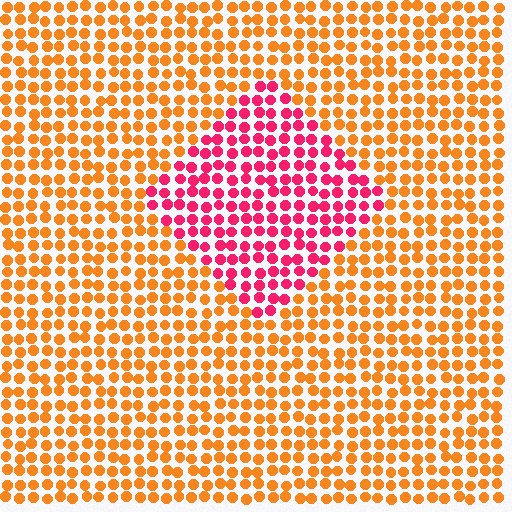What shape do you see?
I see a diamond.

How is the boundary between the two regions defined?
The boundary is defined purely by a slight shift in hue (about 51 degrees). Spacing, size, and orientation are identical on both sides.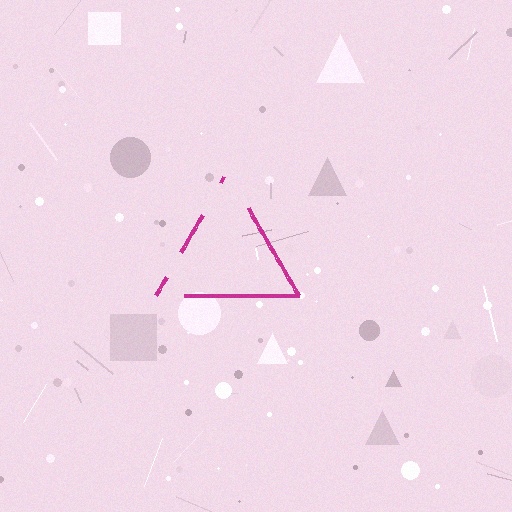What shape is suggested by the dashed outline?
The dashed outline suggests a triangle.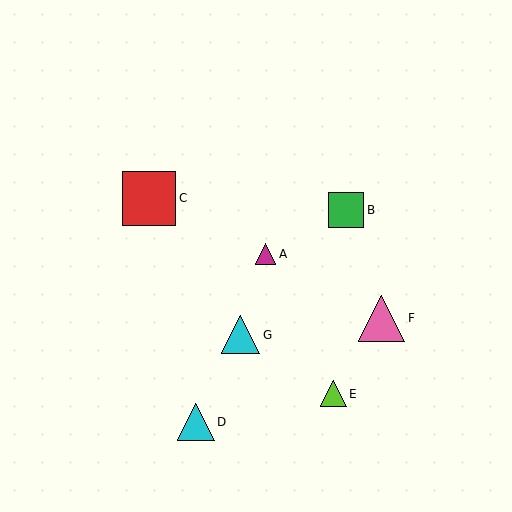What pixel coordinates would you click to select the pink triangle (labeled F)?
Click at (382, 318) to select the pink triangle F.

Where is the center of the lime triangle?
The center of the lime triangle is at (333, 394).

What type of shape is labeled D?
Shape D is a cyan triangle.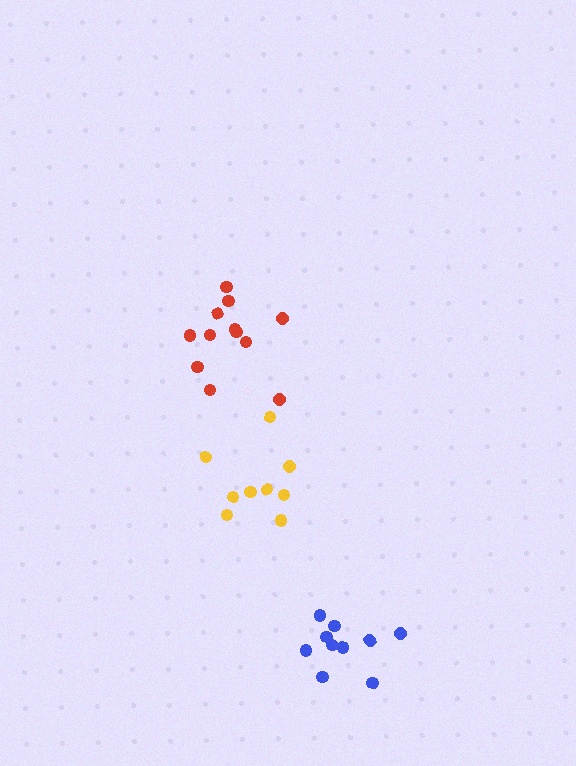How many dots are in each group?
Group 1: 9 dots, Group 2: 12 dots, Group 3: 10 dots (31 total).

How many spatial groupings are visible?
There are 3 spatial groupings.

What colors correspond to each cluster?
The clusters are colored: yellow, red, blue.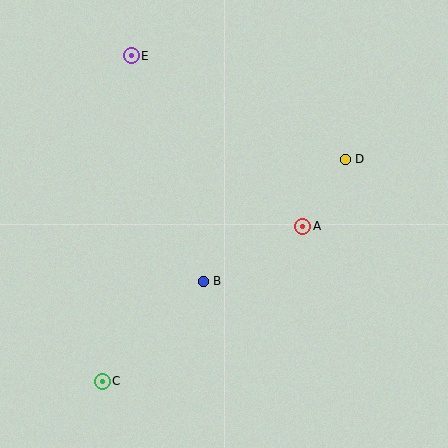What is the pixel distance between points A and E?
The distance between A and E is 242 pixels.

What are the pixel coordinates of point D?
Point D is at (345, 159).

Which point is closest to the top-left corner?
Point E is closest to the top-left corner.